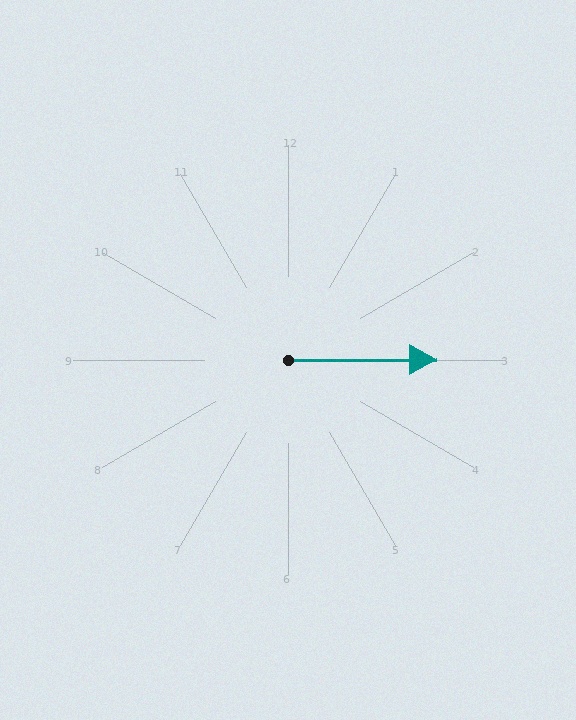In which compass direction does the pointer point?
East.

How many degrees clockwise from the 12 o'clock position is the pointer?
Approximately 90 degrees.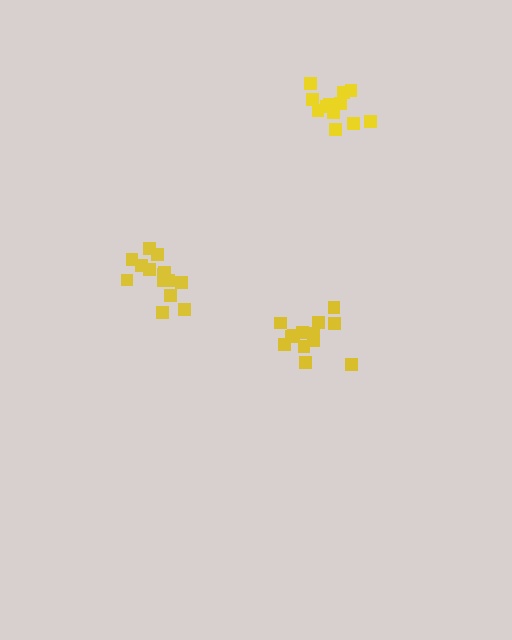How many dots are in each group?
Group 1: 12 dots, Group 2: 14 dots, Group 3: 13 dots (39 total).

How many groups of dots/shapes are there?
There are 3 groups.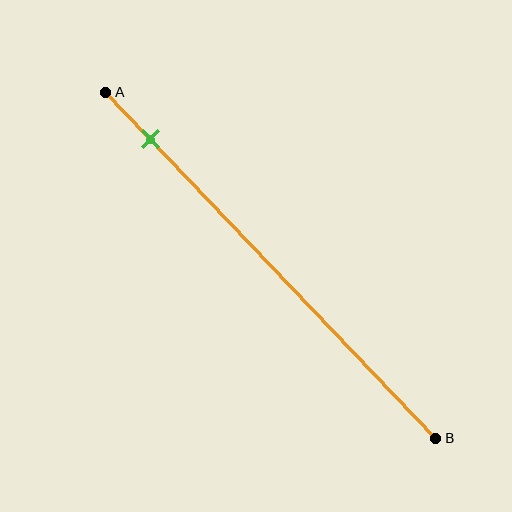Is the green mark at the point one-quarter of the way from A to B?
No, the mark is at about 15% from A, not at the 25% one-quarter point.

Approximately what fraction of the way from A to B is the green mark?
The green mark is approximately 15% of the way from A to B.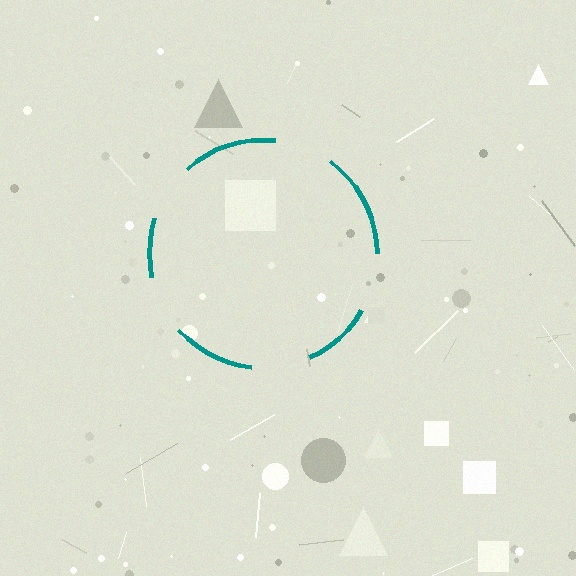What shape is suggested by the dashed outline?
The dashed outline suggests a circle.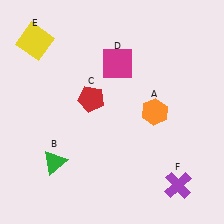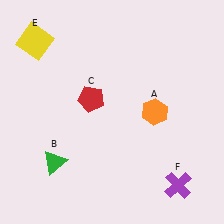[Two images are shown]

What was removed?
The magenta square (D) was removed in Image 2.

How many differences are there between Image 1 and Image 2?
There is 1 difference between the two images.